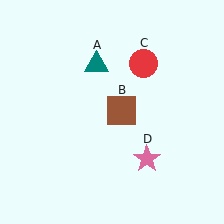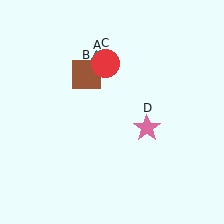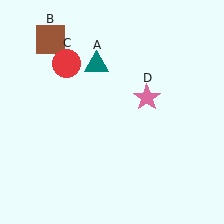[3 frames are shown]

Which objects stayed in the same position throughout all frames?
Teal triangle (object A) remained stationary.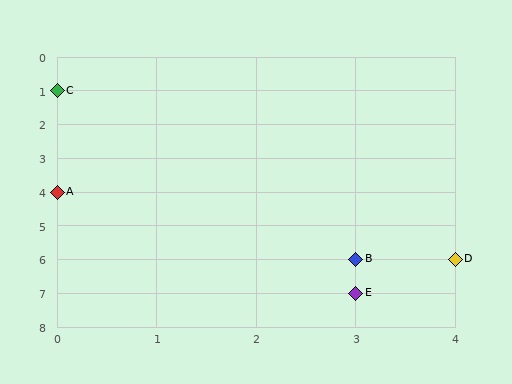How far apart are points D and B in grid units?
Points D and B are 1 column apart.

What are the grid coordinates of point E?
Point E is at grid coordinates (3, 7).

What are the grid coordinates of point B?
Point B is at grid coordinates (3, 6).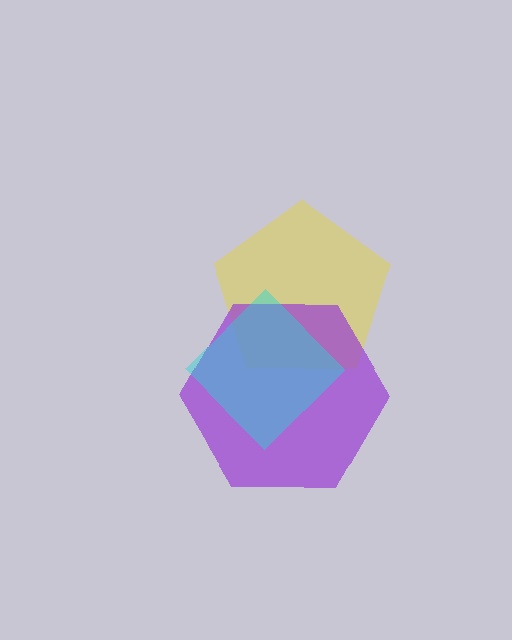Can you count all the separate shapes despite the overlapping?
Yes, there are 3 separate shapes.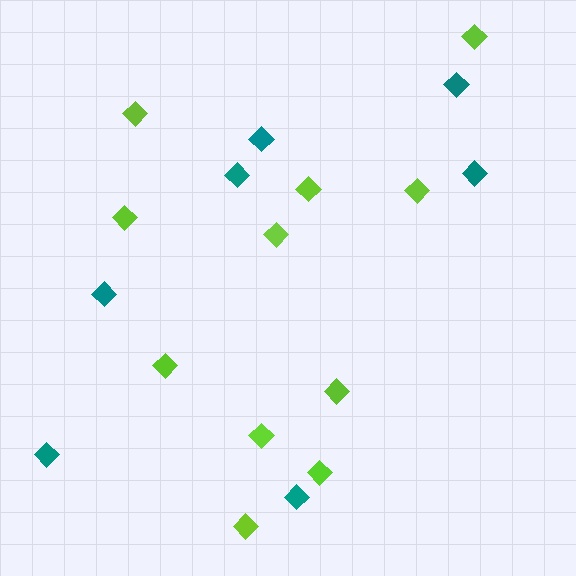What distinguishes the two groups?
There are 2 groups: one group of lime diamonds (11) and one group of teal diamonds (7).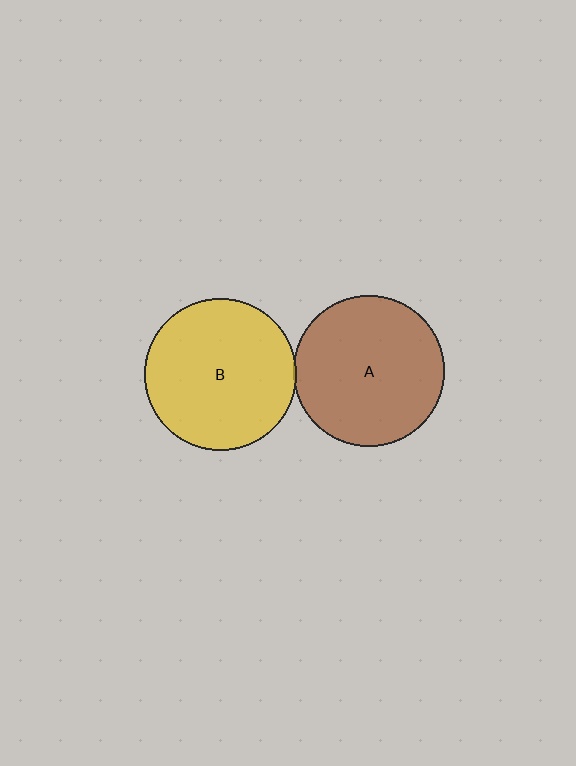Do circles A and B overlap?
Yes.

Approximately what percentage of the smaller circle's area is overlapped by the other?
Approximately 5%.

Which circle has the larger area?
Circle B (yellow).